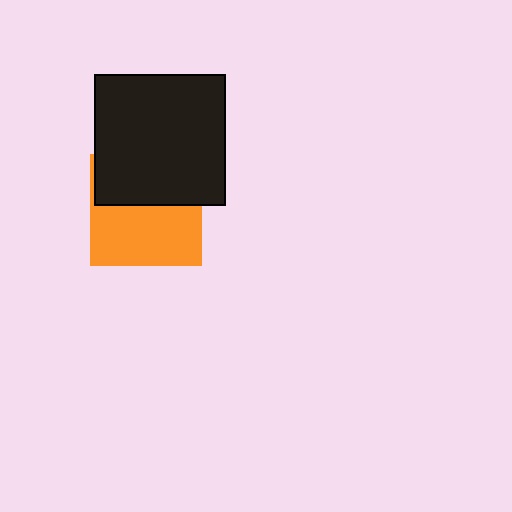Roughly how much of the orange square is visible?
About half of it is visible (roughly 55%).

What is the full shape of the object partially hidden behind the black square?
The partially hidden object is an orange square.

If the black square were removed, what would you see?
You would see the complete orange square.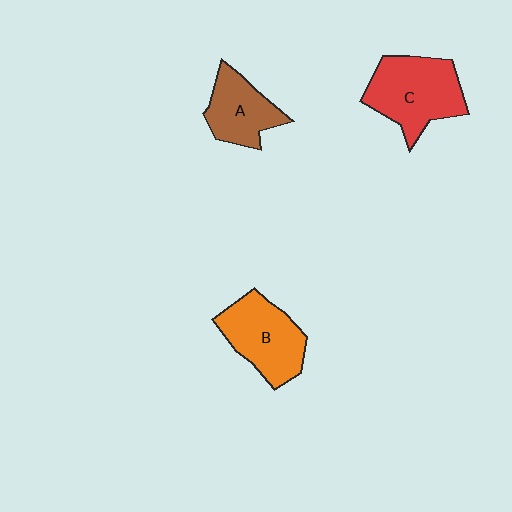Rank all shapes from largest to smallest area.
From largest to smallest: C (red), B (orange), A (brown).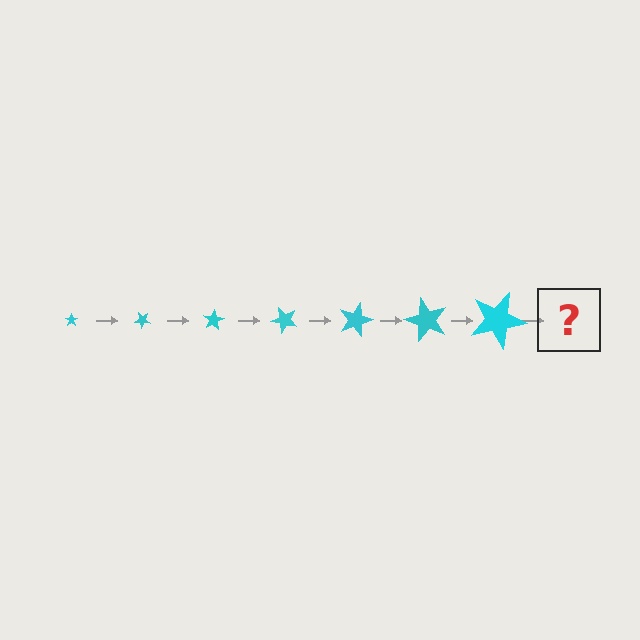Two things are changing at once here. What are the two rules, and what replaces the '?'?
The two rules are that the star grows larger each step and it rotates 40 degrees each step. The '?' should be a star, larger than the previous one and rotated 280 degrees from the start.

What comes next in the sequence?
The next element should be a star, larger than the previous one and rotated 280 degrees from the start.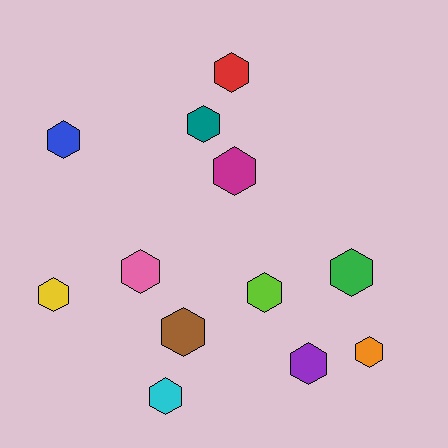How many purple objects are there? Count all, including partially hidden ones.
There is 1 purple object.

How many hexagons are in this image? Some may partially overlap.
There are 12 hexagons.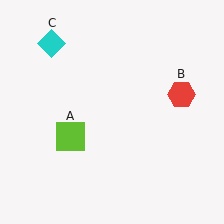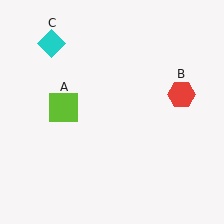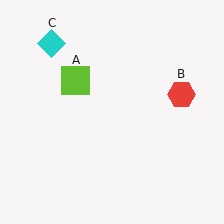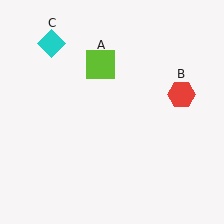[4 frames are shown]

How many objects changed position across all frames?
1 object changed position: lime square (object A).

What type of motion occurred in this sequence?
The lime square (object A) rotated clockwise around the center of the scene.